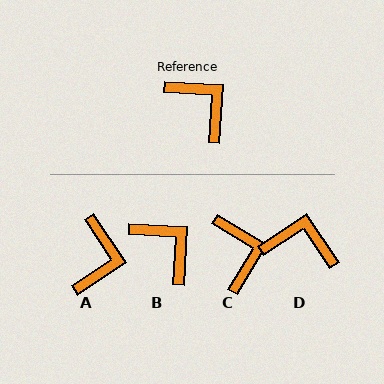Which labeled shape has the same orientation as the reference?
B.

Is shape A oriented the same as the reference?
No, it is off by about 53 degrees.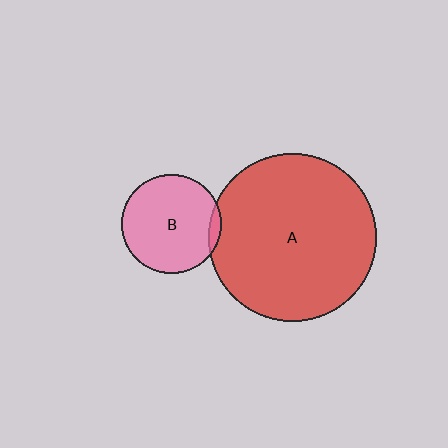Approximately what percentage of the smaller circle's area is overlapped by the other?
Approximately 5%.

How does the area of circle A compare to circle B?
Approximately 2.9 times.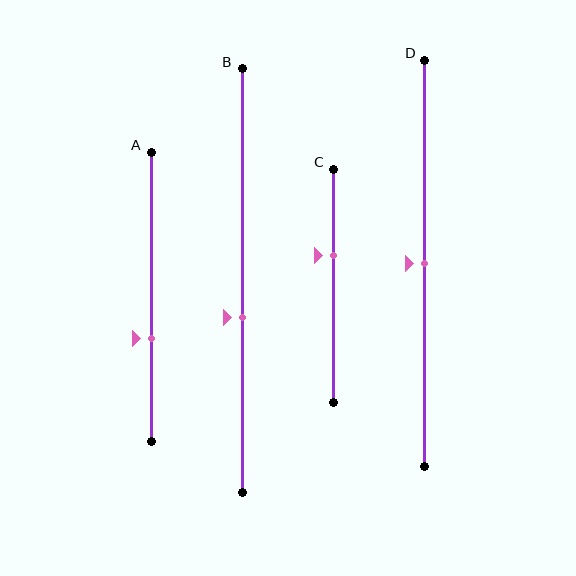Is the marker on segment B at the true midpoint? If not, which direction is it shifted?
No, the marker on segment B is shifted downward by about 9% of the segment length.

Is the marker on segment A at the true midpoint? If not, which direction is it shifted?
No, the marker on segment A is shifted downward by about 14% of the segment length.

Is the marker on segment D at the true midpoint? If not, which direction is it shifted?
Yes, the marker on segment D is at the true midpoint.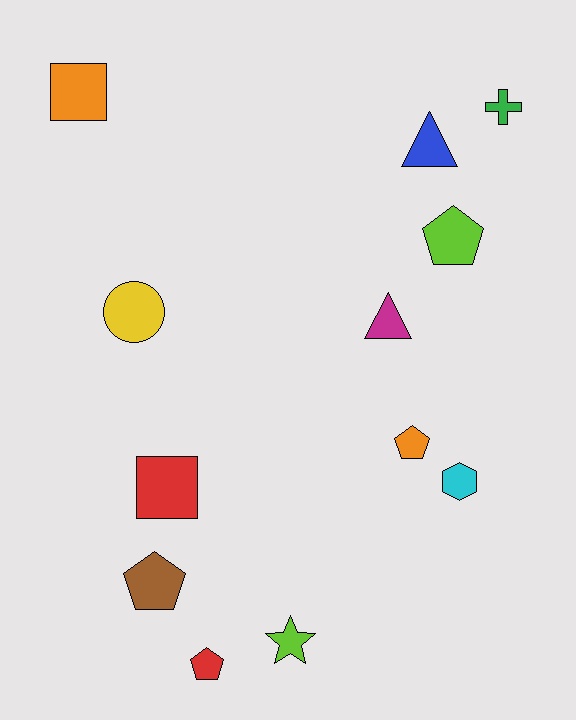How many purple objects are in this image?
There are no purple objects.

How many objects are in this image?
There are 12 objects.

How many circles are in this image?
There is 1 circle.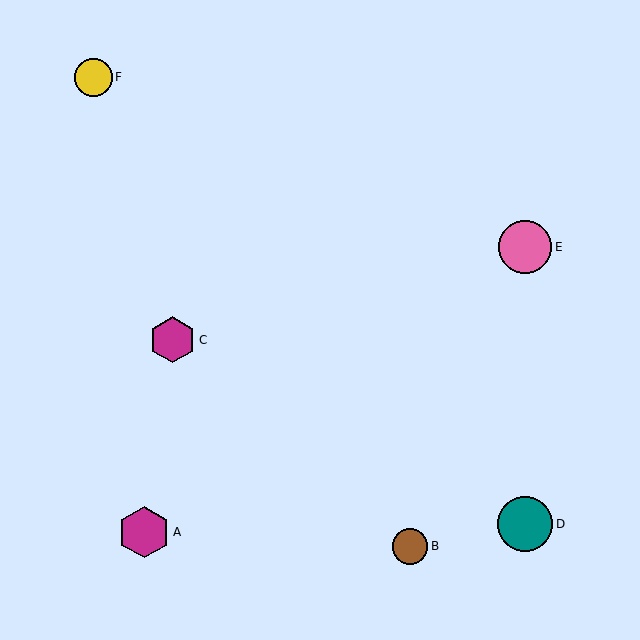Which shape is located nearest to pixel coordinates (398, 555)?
The brown circle (labeled B) at (410, 546) is nearest to that location.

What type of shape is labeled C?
Shape C is a magenta hexagon.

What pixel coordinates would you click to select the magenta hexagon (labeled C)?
Click at (173, 340) to select the magenta hexagon C.